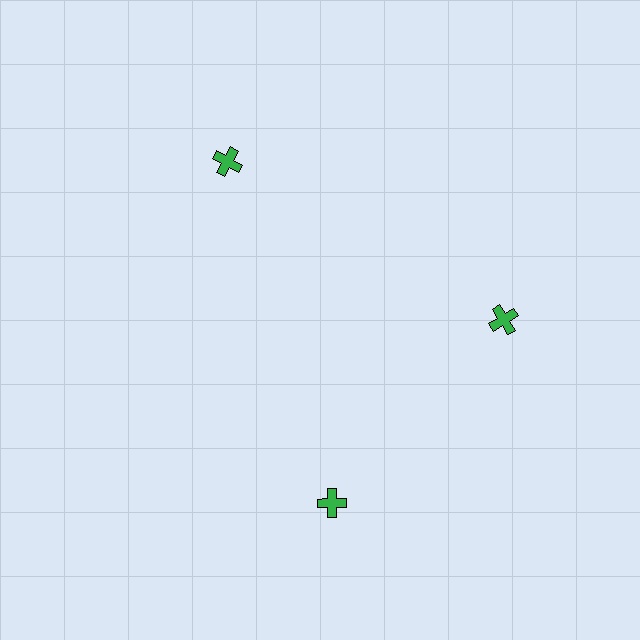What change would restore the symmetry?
The symmetry would be restored by rotating it back into even spacing with its neighbors so that all 3 crosses sit at equal angles and equal distance from the center.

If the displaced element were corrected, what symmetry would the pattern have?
It would have 3-fold rotational symmetry — the pattern would map onto itself every 120 degrees.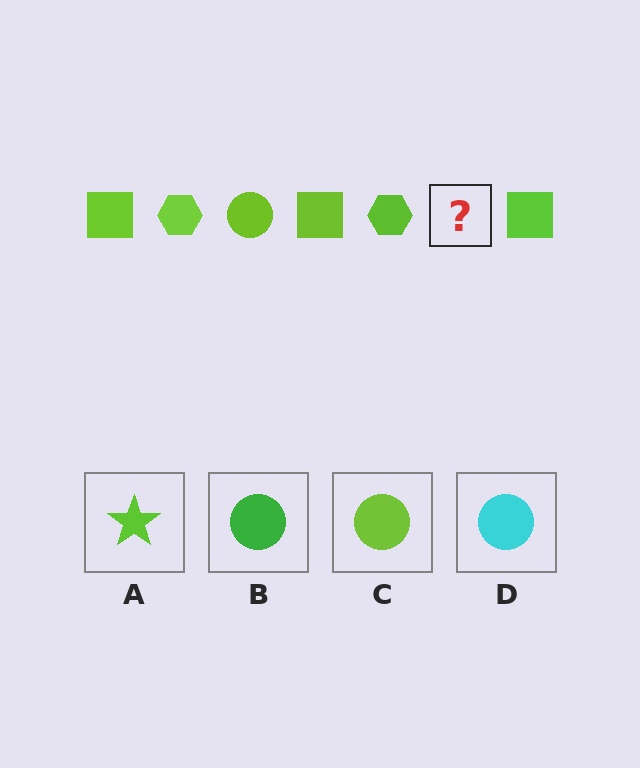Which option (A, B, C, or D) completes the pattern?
C.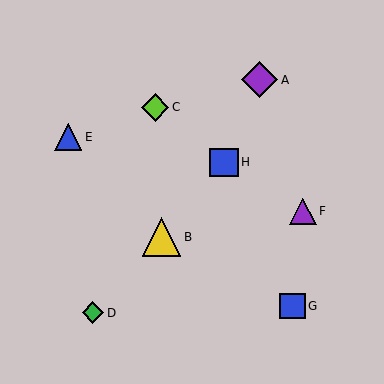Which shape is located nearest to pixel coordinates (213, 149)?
The blue square (labeled H) at (224, 162) is nearest to that location.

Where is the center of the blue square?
The center of the blue square is at (293, 306).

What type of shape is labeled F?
Shape F is a purple triangle.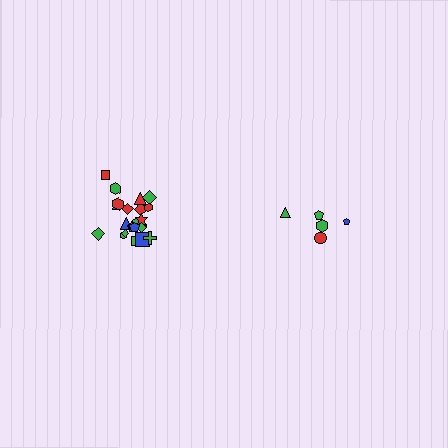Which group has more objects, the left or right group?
The left group.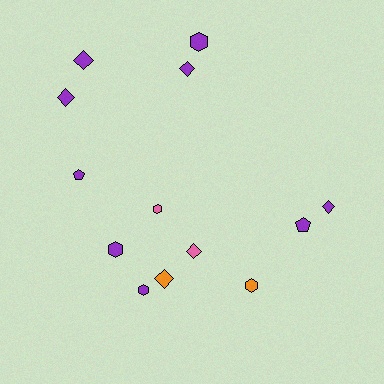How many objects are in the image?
There are 13 objects.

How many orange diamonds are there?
There is 1 orange diamond.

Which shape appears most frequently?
Diamond, with 6 objects.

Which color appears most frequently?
Purple, with 9 objects.